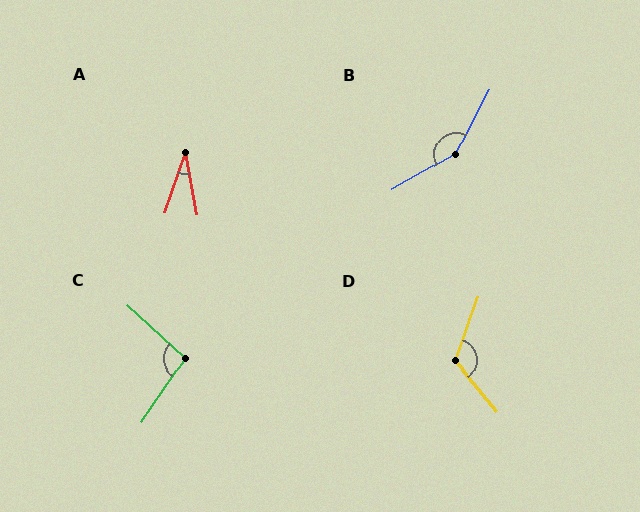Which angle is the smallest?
A, at approximately 28 degrees.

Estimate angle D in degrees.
Approximately 121 degrees.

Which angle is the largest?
B, at approximately 147 degrees.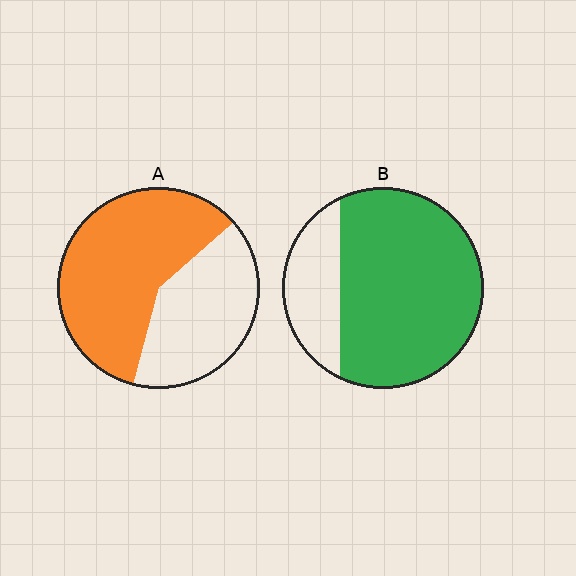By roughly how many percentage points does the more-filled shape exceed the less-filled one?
By roughly 15 percentage points (B over A).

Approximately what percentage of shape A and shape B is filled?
A is approximately 60% and B is approximately 75%.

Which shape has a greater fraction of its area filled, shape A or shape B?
Shape B.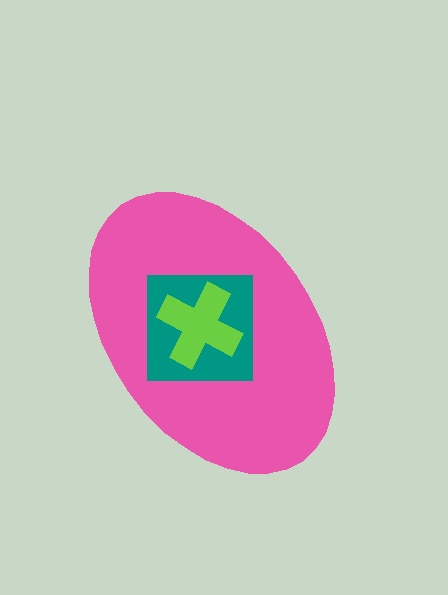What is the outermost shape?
The pink ellipse.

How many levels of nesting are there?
3.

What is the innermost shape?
The lime cross.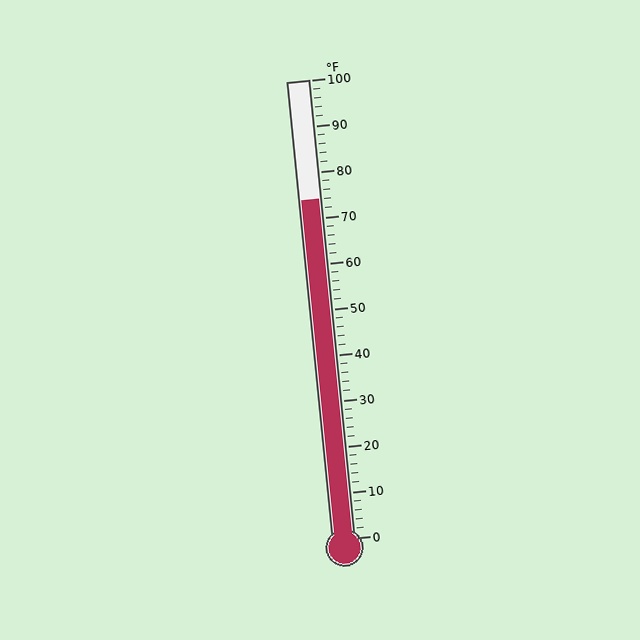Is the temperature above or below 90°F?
The temperature is below 90°F.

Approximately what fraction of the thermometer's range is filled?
The thermometer is filled to approximately 75% of its range.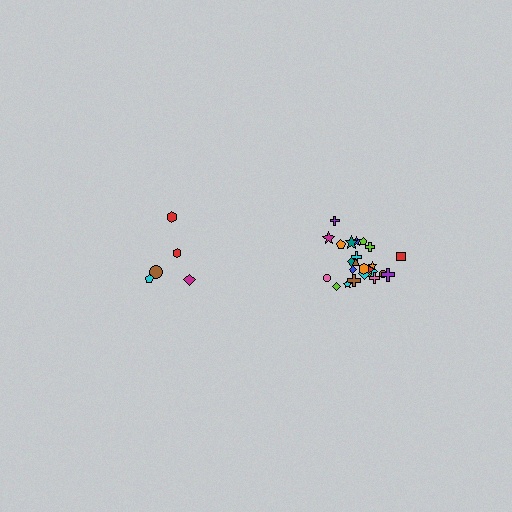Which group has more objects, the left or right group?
The right group.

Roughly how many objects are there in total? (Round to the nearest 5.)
Roughly 30 objects in total.